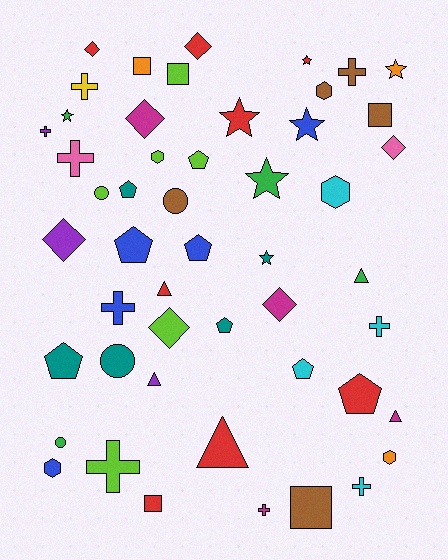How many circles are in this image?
There are 4 circles.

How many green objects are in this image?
There are 4 green objects.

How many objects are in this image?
There are 50 objects.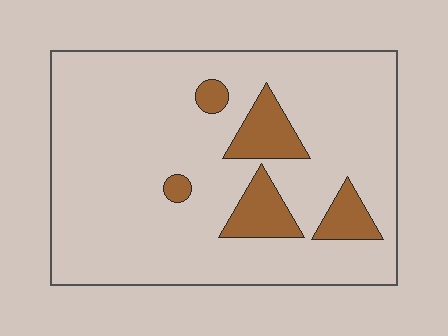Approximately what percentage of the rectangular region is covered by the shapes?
Approximately 15%.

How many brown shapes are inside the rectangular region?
5.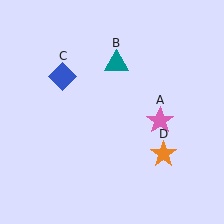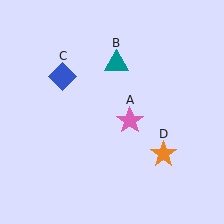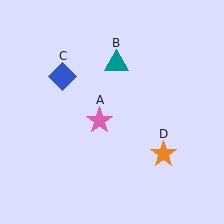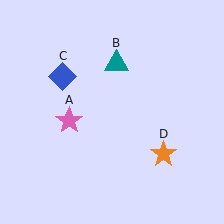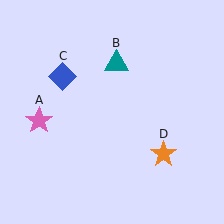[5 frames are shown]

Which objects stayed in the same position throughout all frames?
Teal triangle (object B) and blue diamond (object C) and orange star (object D) remained stationary.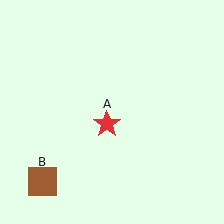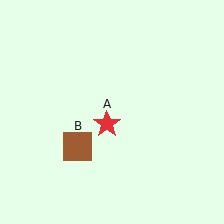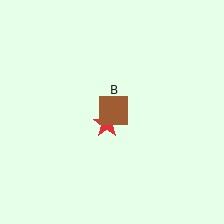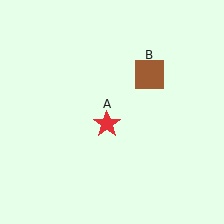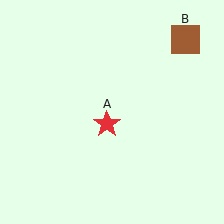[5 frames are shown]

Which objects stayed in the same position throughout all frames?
Red star (object A) remained stationary.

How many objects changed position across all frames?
1 object changed position: brown square (object B).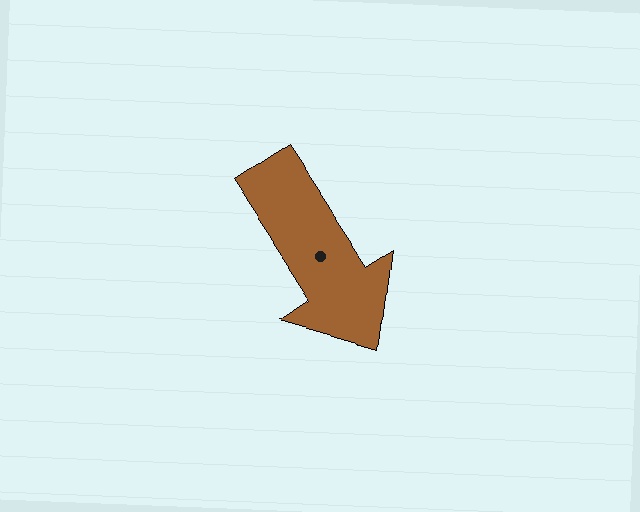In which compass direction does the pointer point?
Southeast.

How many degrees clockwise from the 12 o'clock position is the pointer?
Approximately 147 degrees.